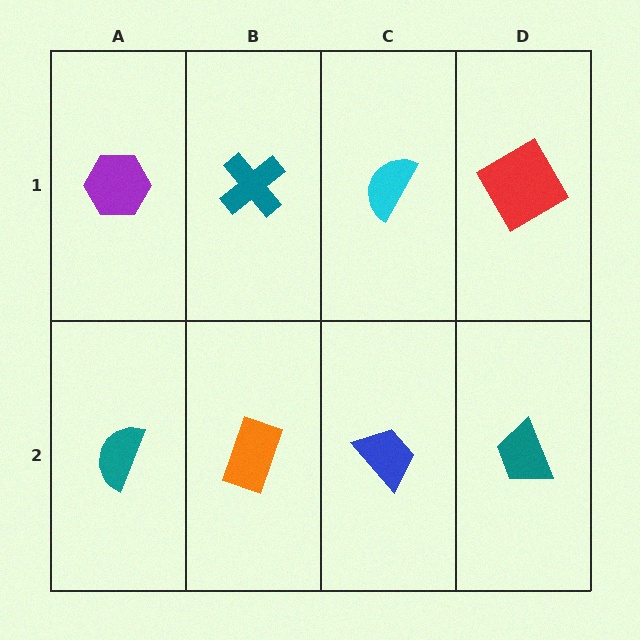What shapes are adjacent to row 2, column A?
A purple hexagon (row 1, column A), an orange rectangle (row 2, column B).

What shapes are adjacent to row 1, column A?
A teal semicircle (row 2, column A), a teal cross (row 1, column B).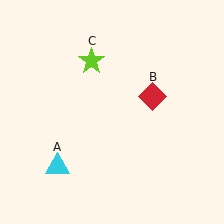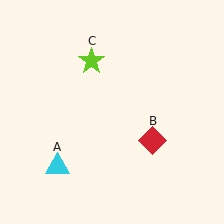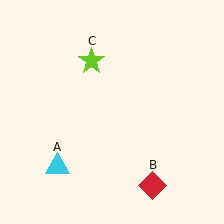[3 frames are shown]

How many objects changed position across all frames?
1 object changed position: red diamond (object B).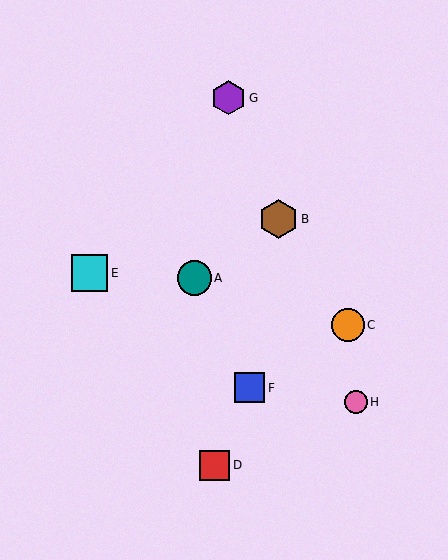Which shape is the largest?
The brown hexagon (labeled B) is the largest.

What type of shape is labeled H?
Shape H is a pink circle.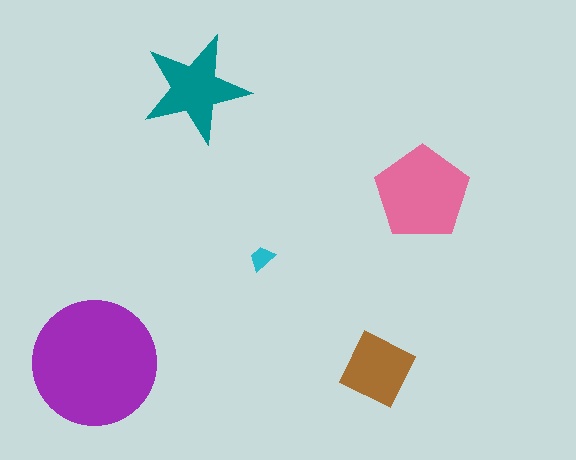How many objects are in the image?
There are 5 objects in the image.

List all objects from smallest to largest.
The cyan trapezoid, the brown diamond, the teal star, the pink pentagon, the purple circle.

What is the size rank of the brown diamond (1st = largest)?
4th.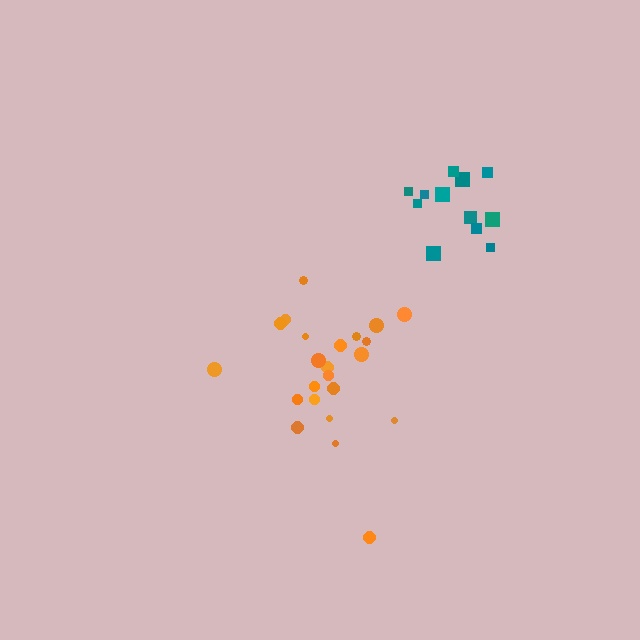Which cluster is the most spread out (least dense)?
Orange.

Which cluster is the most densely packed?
Teal.